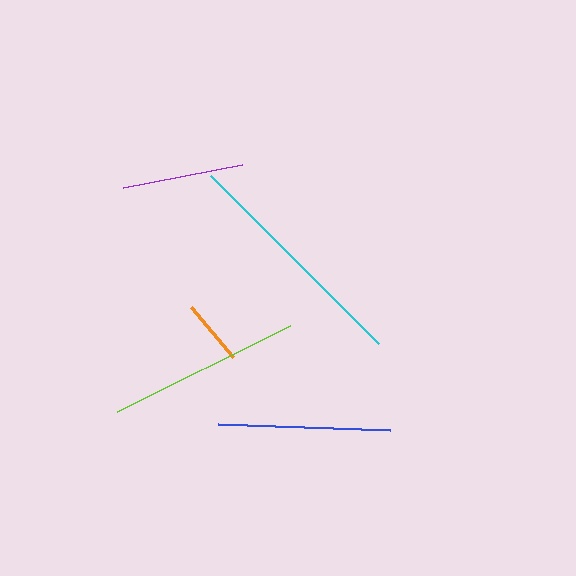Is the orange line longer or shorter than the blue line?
The blue line is longer than the orange line.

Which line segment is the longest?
The cyan line is the longest at approximately 238 pixels.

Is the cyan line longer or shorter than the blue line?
The cyan line is longer than the blue line.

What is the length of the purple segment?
The purple segment is approximately 121 pixels long.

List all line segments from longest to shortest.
From longest to shortest: cyan, lime, blue, purple, orange.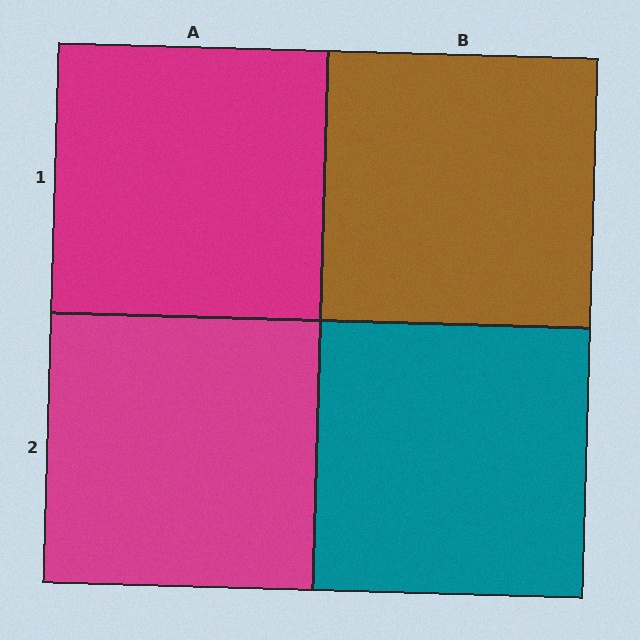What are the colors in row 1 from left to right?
Magenta, brown.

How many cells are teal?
1 cell is teal.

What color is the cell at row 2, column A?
Magenta.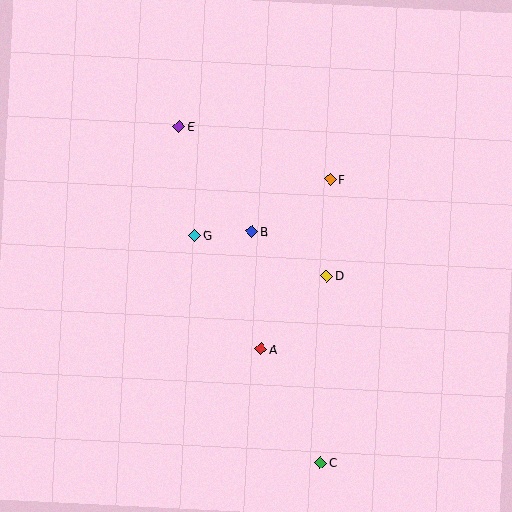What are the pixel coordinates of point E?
Point E is at (179, 126).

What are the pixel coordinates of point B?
Point B is at (252, 231).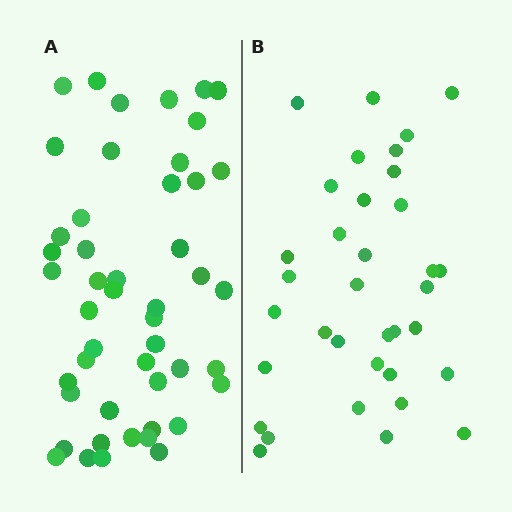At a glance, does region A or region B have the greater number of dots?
Region A (the left region) has more dots.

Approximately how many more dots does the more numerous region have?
Region A has approximately 15 more dots than region B.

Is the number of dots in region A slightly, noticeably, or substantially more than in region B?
Region A has noticeably more, but not dramatically so. The ratio is roughly 1.4 to 1.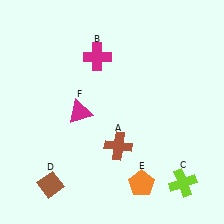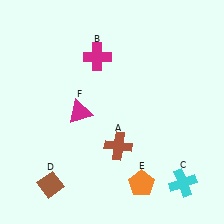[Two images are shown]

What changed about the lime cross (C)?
In Image 1, C is lime. In Image 2, it changed to cyan.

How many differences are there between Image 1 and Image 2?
There is 1 difference between the two images.